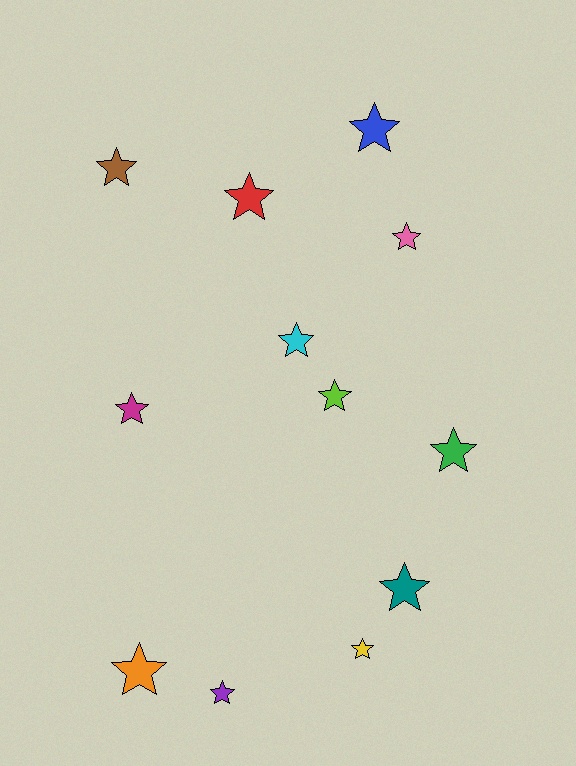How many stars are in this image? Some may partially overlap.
There are 12 stars.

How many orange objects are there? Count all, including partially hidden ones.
There is 1 orange object.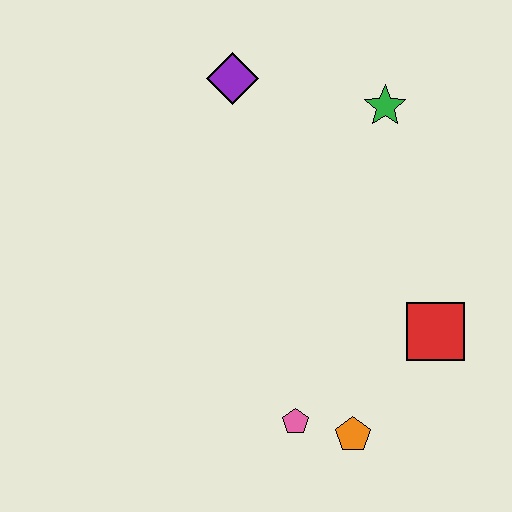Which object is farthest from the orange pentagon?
The purple diamond is farthest from the orange pentagon.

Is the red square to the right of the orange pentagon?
Yes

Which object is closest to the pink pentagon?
The orange pentagon is closest to the pink pentagon.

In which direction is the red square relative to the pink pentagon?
The red square is to the right of the pink pentagon.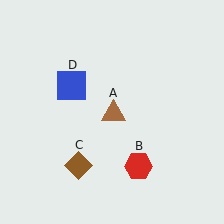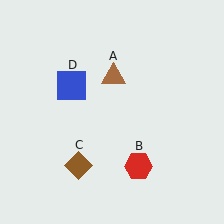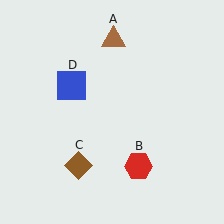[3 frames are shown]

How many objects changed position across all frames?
1 object changed position: brown triangle (object A).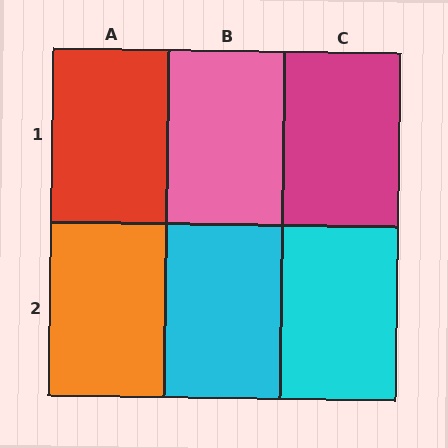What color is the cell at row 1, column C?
Magenta.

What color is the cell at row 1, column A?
Red.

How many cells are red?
1 cell is red.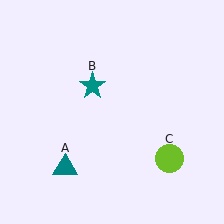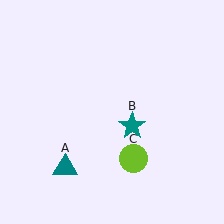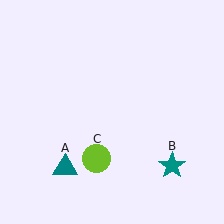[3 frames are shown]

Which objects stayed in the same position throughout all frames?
Teal triangle (object A) remained stationary.